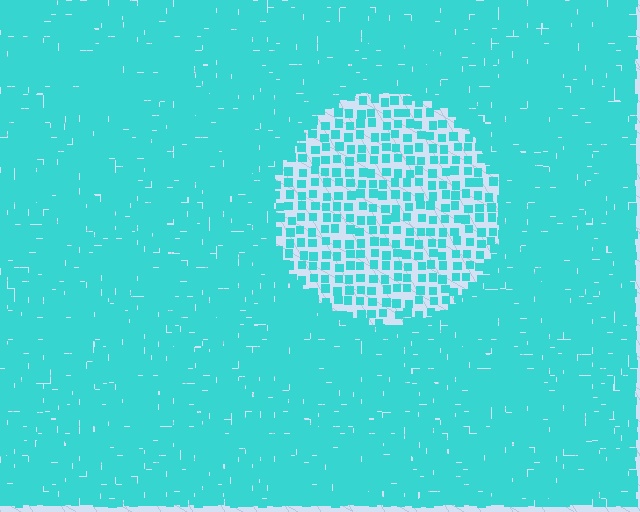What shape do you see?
I see a circle.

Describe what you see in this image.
The image contains small cyan elements arranged at two different densities. A circle-shaped region is visible where the elements are less densely packed than the surrounding area.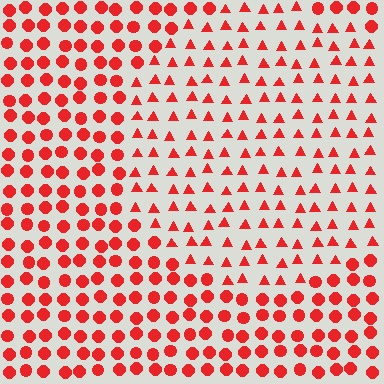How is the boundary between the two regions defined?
The boundary is defined by a change in element shape: triangles inside vs. circles outside. All elements share the same color and spacing.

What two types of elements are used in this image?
The image uses triangles inside the circle region and circles outside it.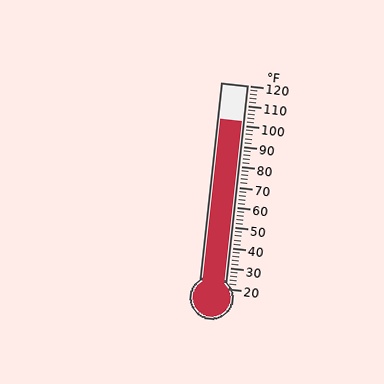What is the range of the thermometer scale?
The thermometer scale ranges from 20°F to 120°F.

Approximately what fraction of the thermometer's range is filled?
The thermometer is filled to approximately 80% of its range.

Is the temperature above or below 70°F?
The temperature is above 70°F.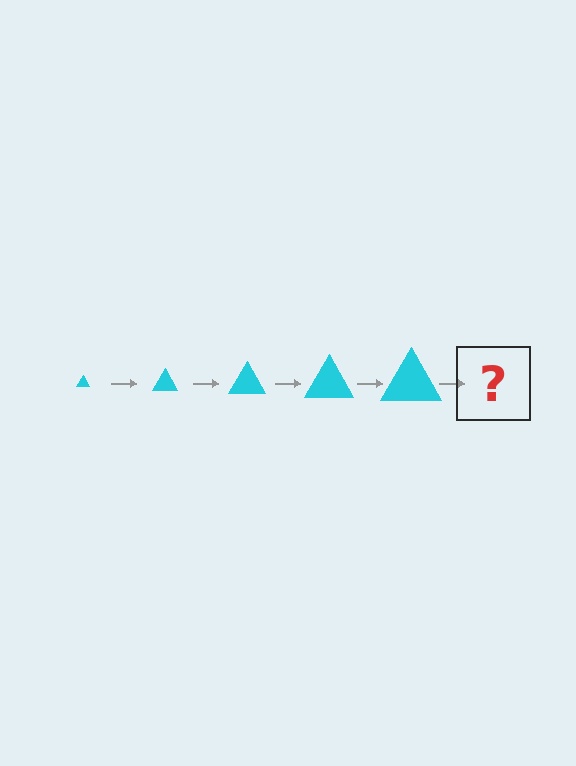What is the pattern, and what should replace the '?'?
The pattern is that the triangle gets progressively larger each step. The '?' should be a cyan triangle, larger than the previous one.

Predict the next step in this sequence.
The next step is a cyan triangle, larger than the previous one.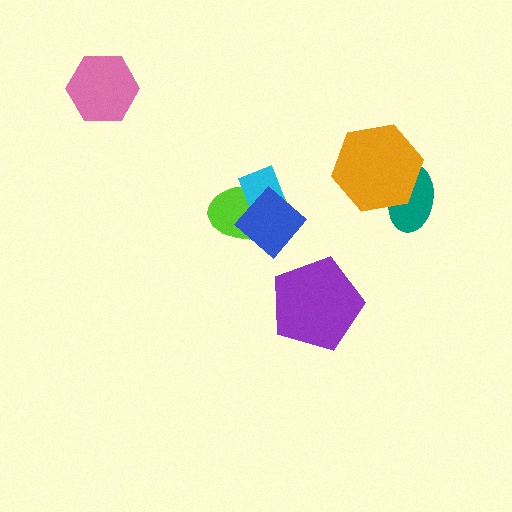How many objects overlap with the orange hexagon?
1 object overlaps with the orange hexagon.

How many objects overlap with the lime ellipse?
2 objects overlap with the lime ellipse.